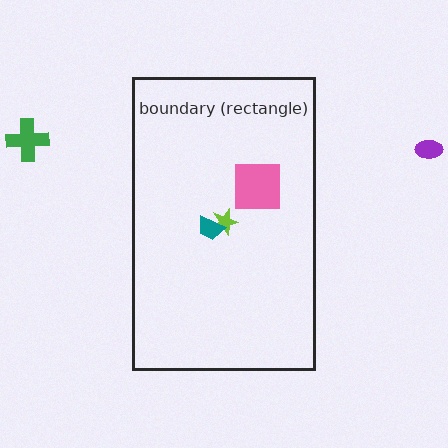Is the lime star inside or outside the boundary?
Inside.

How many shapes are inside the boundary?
3 inside, 2 outside.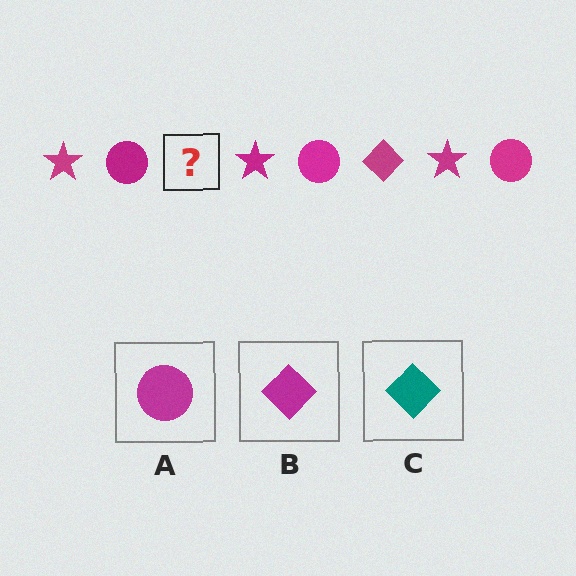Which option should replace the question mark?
Option B.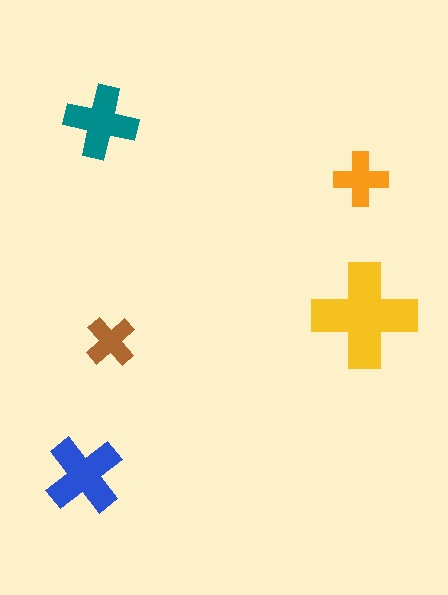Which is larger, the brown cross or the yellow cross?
The yellow one.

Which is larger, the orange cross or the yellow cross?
The yellow one.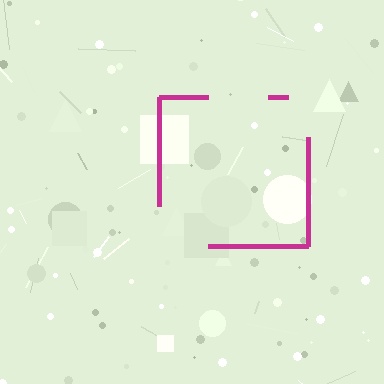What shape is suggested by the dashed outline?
The dashed outline suggests a square.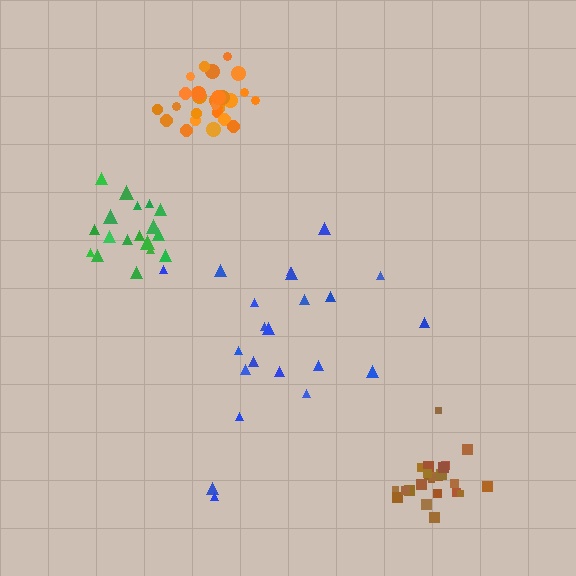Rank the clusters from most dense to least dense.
brown, orange, green, blue.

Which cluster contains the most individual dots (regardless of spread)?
Orange (29).